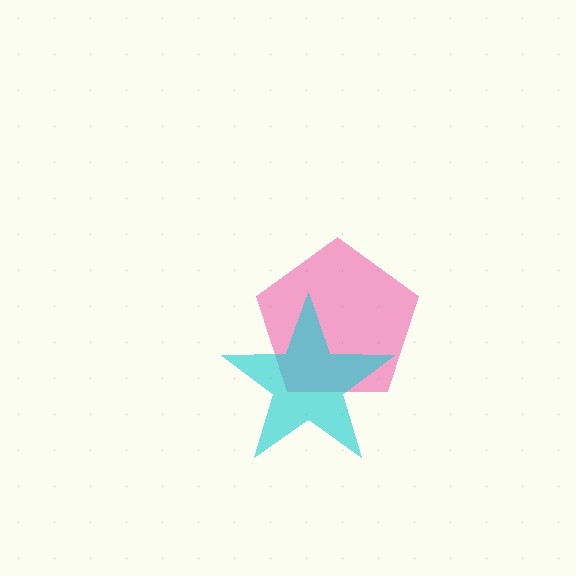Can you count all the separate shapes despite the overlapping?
Yes, there are 2 separate shapes.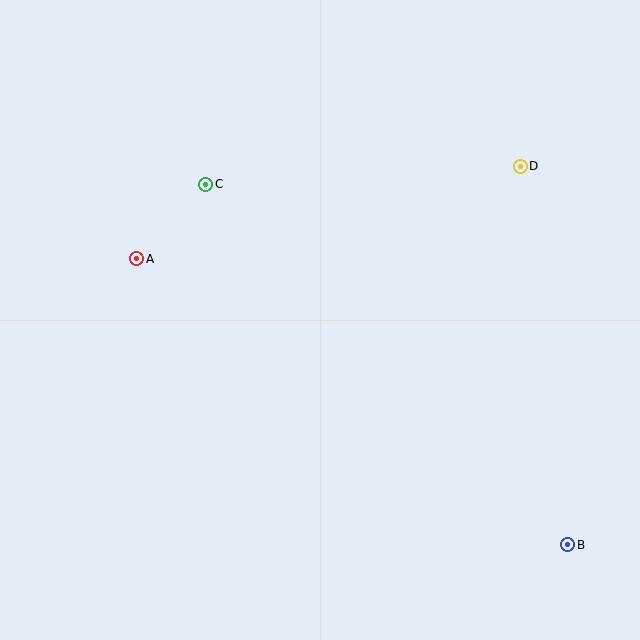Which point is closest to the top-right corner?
Point D is closest to the top-right corner.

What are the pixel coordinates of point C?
Point C is at (206, 184).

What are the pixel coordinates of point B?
Point B is at (568, 545).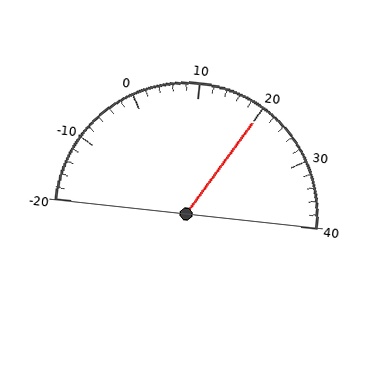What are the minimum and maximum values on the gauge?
The gauge ranges from -20 to 40.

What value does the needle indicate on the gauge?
The needle indicates approximately 20.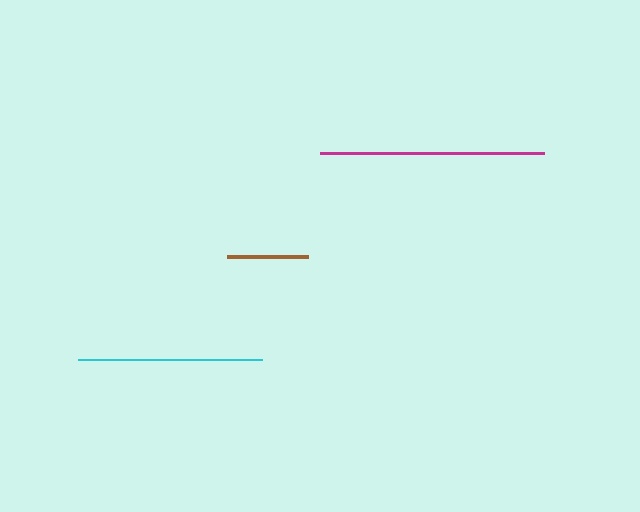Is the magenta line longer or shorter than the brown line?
The magenta line is longer than the brown line.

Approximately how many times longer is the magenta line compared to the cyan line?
The magenta line is approximately 1.2 times the length of the cyan line.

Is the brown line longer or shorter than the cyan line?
The cyan line is longer than the brown line.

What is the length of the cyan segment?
The cyan segment is approximately 184 pixels long.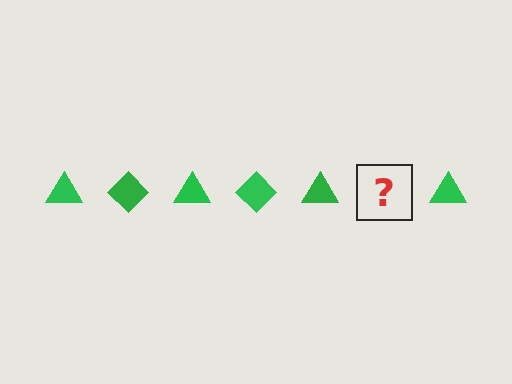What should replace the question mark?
The question mark should be replaced with a green diamond.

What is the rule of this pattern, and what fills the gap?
The rule is that the pattern cycles through triangle, diamond shapes in green. The gap should be filled with a green diamond.